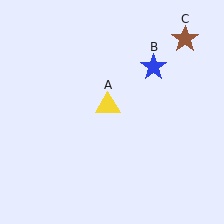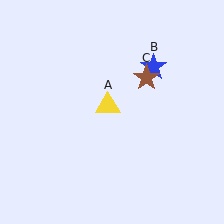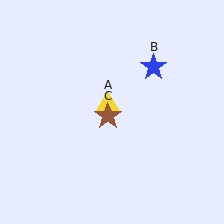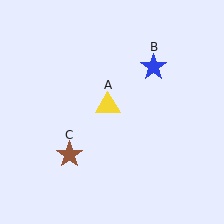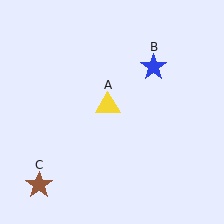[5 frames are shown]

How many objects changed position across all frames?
1 object changed position: brown star (object C).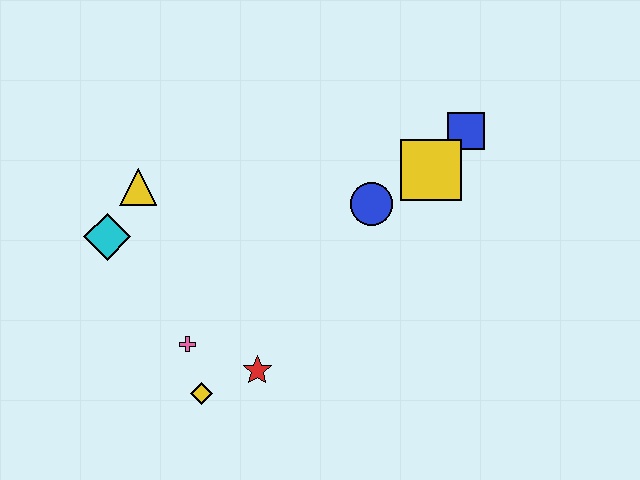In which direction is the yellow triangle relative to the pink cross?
The yellow triangle is above the pink cross.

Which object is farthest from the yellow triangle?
The blue square is farthest from the yellow triangle.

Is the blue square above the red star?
Yes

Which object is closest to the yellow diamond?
The pink cross is closest to the yellow diamond.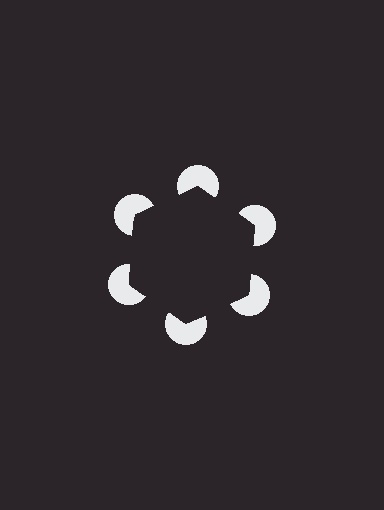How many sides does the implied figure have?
6 sides.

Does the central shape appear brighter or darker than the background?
It typically appears slightly darker than the background, even though no actual brightness change is drawn.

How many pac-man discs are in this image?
There are 6 — one at each vertex of the illusory hexagon.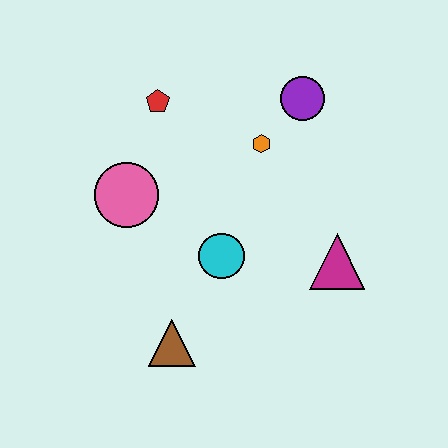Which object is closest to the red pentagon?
The pink circle is closest to the red pentagon.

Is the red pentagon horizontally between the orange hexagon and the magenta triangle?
No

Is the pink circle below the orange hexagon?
Yes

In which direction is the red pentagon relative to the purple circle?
The red pentagon is to the left of the purple circle.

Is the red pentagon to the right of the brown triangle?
No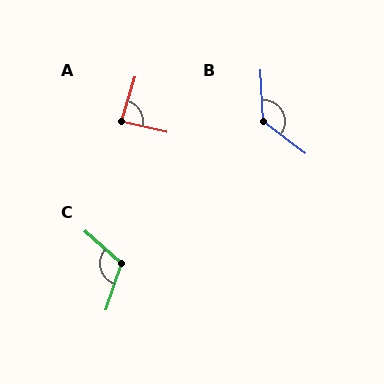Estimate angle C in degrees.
Approximately 113 degrees.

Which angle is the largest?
B, at approximately 130 degrees.